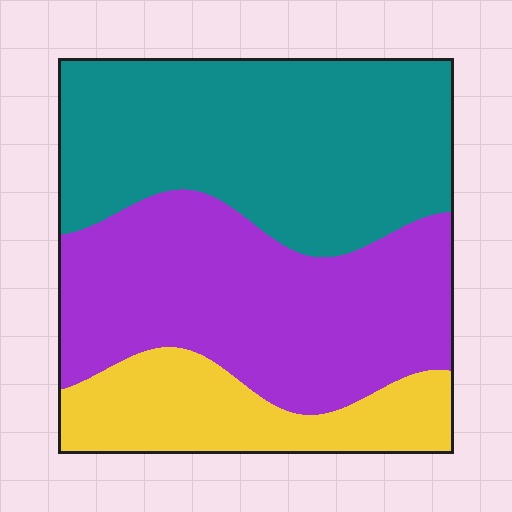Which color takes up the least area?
Yellow, at roughly 20%.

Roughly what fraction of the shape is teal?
Teal takes up between a third and a half of the shape.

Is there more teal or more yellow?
Teal.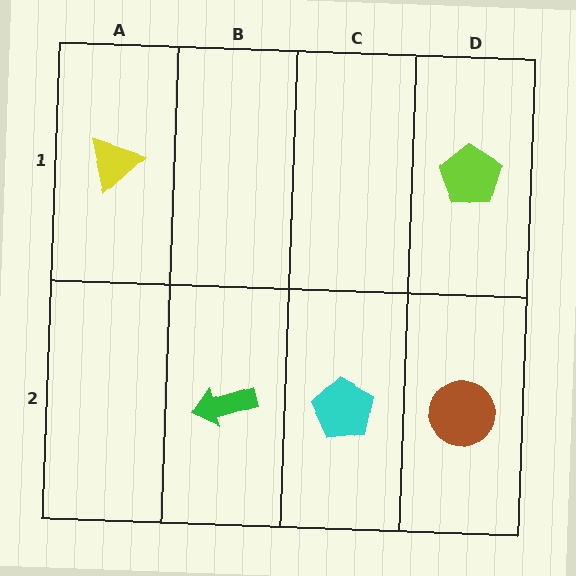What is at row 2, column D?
A brown circle.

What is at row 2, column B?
A green arrow.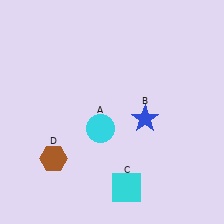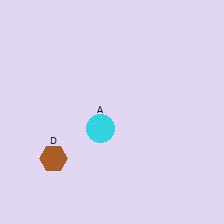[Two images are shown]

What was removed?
The cyan square (C), the blue star (B) were removed in Image 2.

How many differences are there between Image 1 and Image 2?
There are 2 differences between the two images.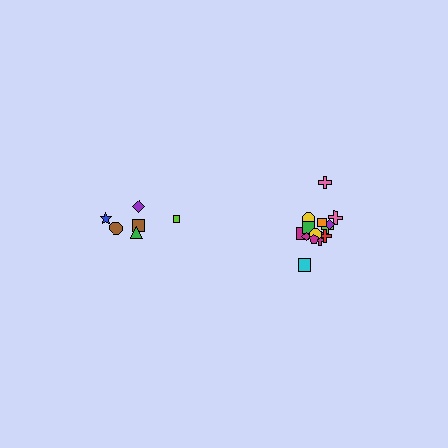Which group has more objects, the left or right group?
The right group.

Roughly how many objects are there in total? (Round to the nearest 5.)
Roughly 20 objects in total.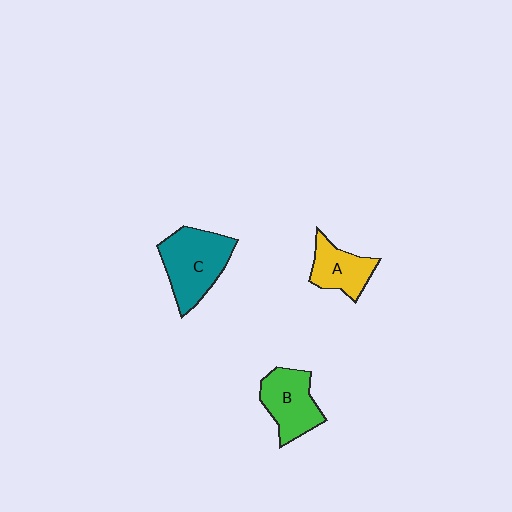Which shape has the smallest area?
Shape A (yellow).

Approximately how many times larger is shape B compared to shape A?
Approximately 1.2 times.